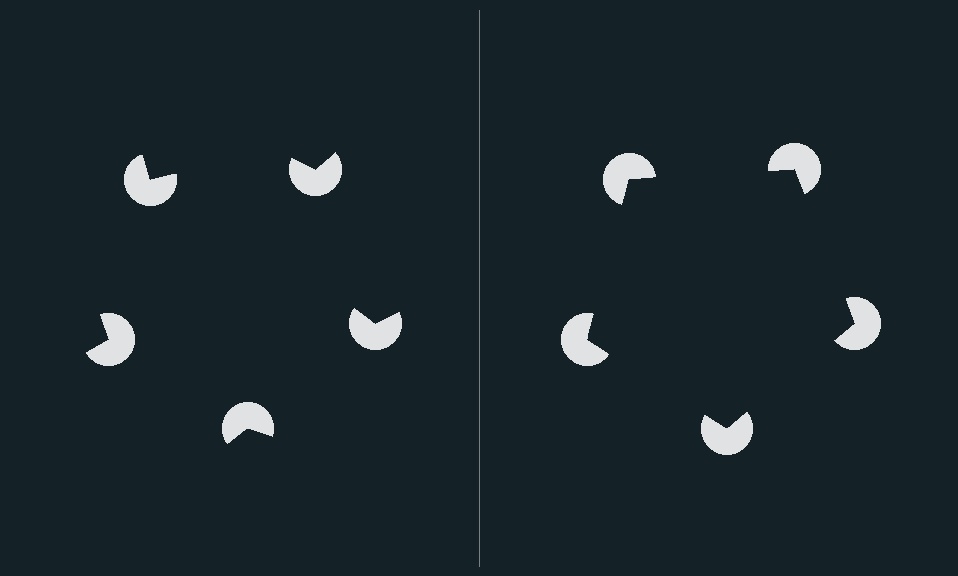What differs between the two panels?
The pac-man discs are positioned identically on both sides; only the wedge orientations differ. On the right they align to a pentagon; on the left they are misaligned.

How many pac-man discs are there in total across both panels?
10 — 5 on each side.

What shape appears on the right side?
An illusory pentagon.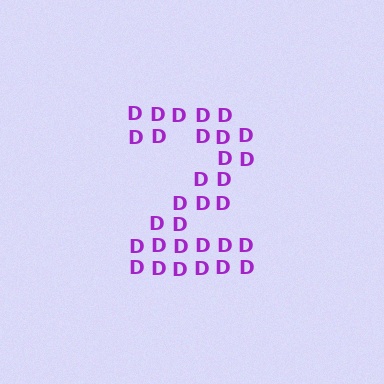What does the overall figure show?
The overall figure shows the digit 2.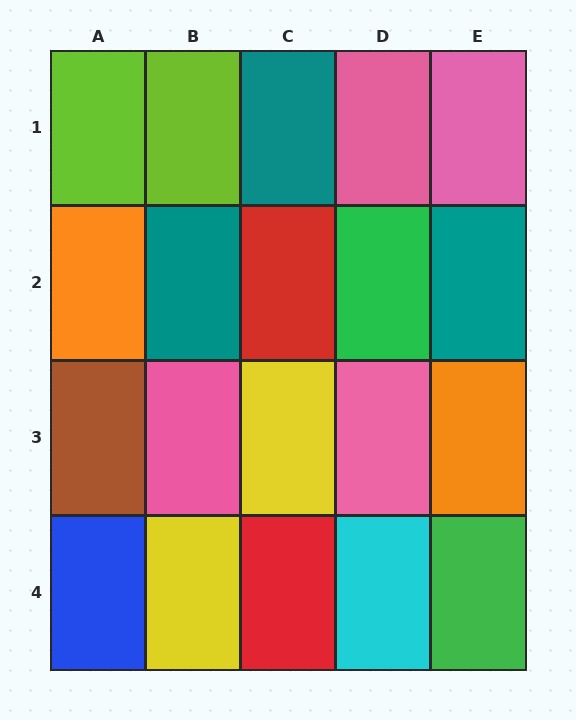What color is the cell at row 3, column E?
Orange.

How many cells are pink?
4 cells are pink.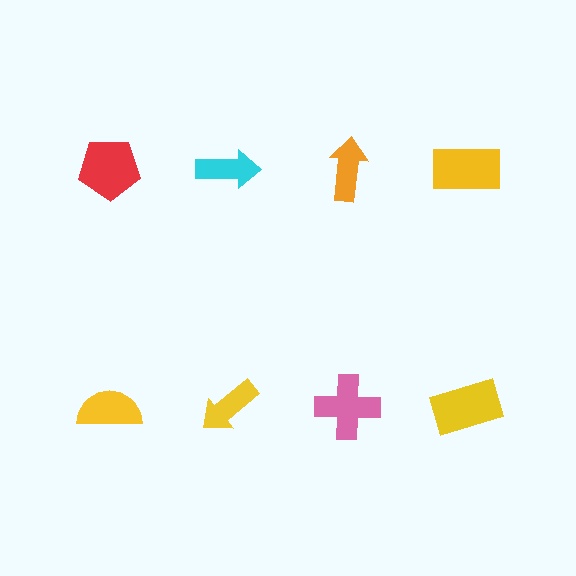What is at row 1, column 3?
An orange arrow.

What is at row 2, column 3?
A pink cross.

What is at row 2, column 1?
A yellow semicircle.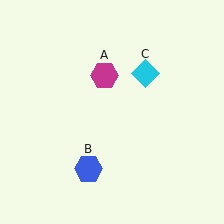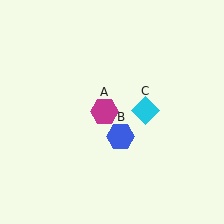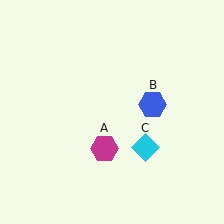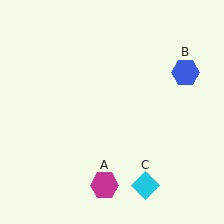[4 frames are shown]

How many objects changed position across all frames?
3 objects changed position: magenta hexagon (object A), blue hexagon (object B), cyan diamond (object C).